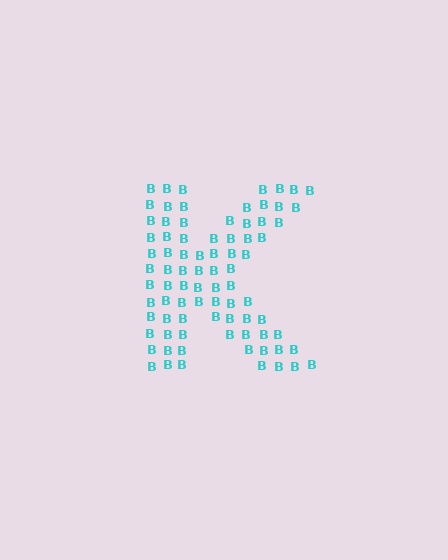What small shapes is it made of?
It is made of small letter B's.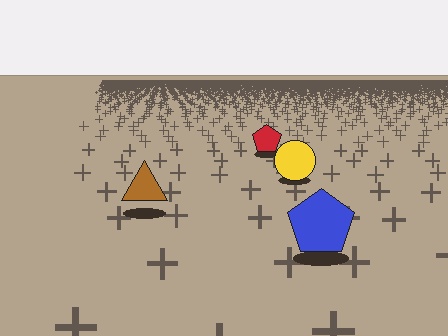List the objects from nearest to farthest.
From nearest to farthest: the blue pentagon, the brown triangle, the yellow circle, the red pentagon.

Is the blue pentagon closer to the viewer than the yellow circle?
Yes. The blue pentagon is closer — you can tell from the texture gradient: the ground texture is coarser near it.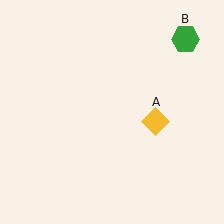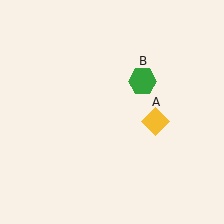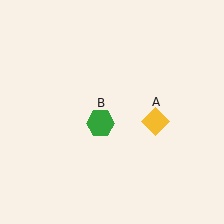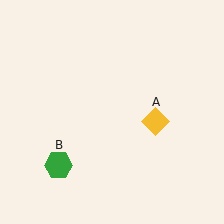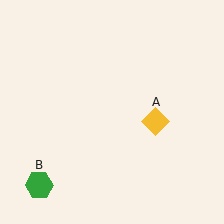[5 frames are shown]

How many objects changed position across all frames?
1 object changed position: green hexagon (object B).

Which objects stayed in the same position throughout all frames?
Yellow diamond (object A) remained stationary.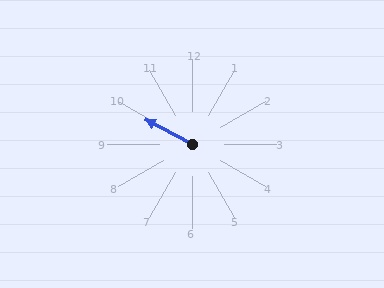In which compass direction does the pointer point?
Northwest.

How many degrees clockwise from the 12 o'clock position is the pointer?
Approximately 298 degrees.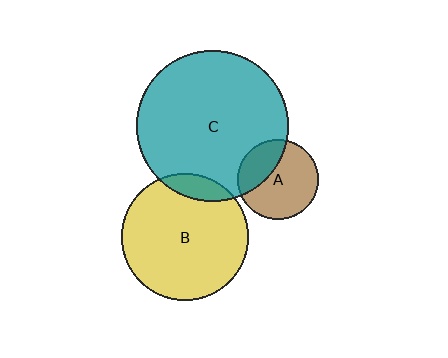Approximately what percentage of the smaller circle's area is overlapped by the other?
Approximately 10%.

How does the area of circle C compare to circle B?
Approximately 1.4 times.